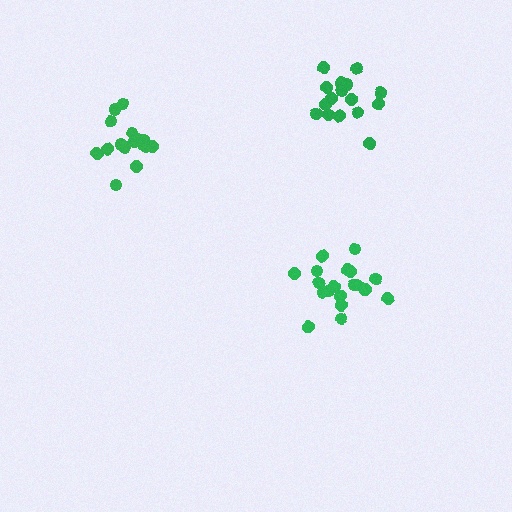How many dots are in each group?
Group 1: 19 dots, Group 2: 17 dots, Group 3: 16 dots (52 total).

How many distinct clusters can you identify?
There are 3 distinct clusters.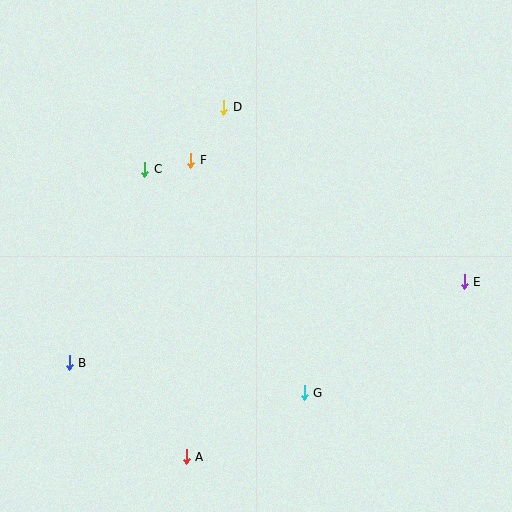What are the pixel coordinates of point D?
Point D is at (224, 107).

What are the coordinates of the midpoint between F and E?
The midpoint between F and E is at (327, 221).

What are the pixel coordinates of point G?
Point G is at (304, 393).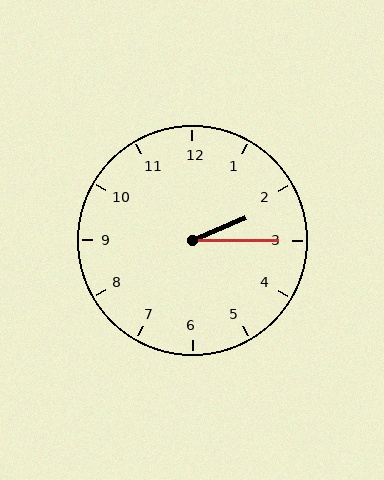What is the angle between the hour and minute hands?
Approximately 22 degrees.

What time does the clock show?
2:15.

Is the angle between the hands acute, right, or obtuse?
It is acute.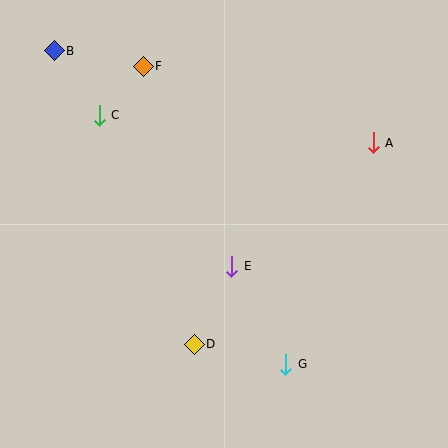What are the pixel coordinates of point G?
Point G is at (286, 364).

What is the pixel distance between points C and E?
The distance between C and E is 201 pixels.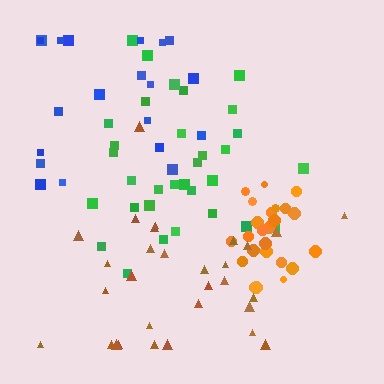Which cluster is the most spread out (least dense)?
Blue.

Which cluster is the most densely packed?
Orange.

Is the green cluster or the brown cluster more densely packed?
Green.